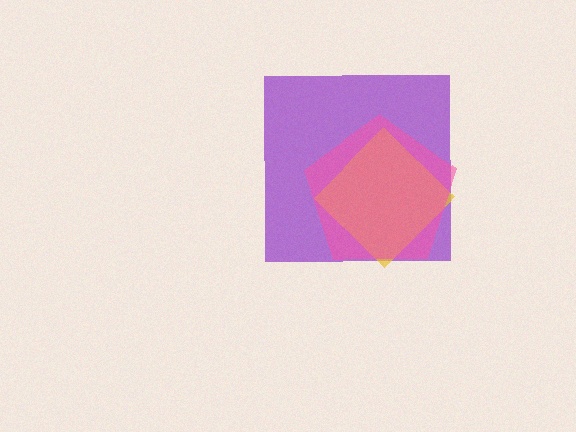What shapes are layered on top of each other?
The layered shapes are: a purple square, a yellow diamond, a pink pentagon.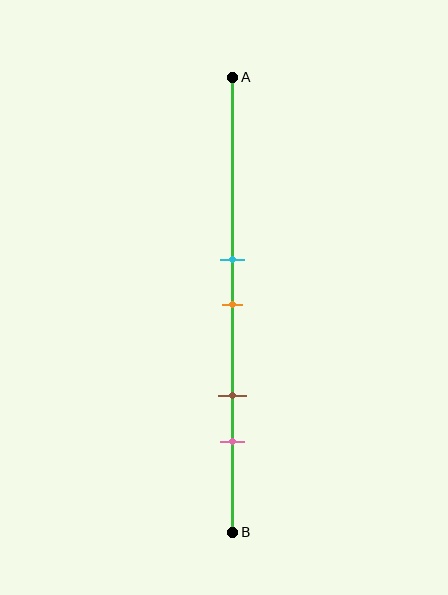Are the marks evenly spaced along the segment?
No, the marks are not evenly spaced.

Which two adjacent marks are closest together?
The cyan and orange marks are the closest adjacent pair.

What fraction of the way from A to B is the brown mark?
The brown mark is approximately 70% (0.7) of the way from A to B.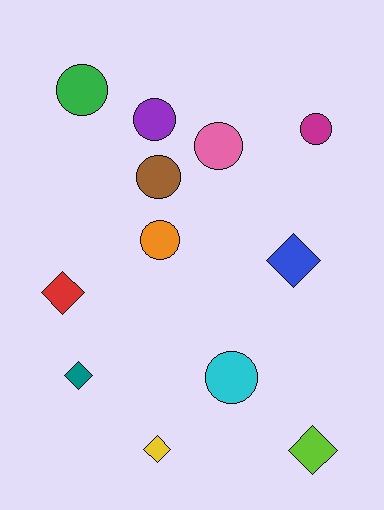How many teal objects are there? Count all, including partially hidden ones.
There is 1 teal object.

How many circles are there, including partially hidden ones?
There are 7 circles.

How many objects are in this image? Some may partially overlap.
There are 12 objects.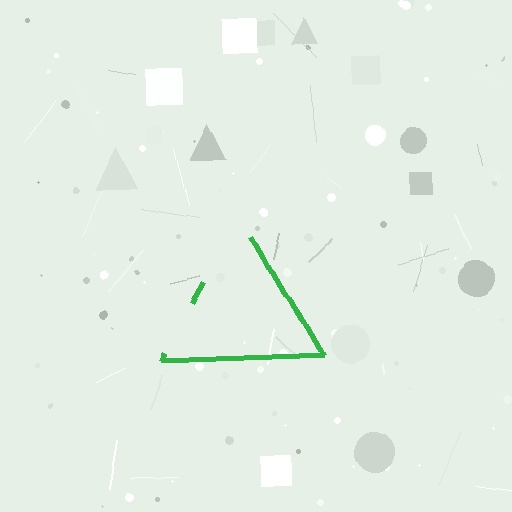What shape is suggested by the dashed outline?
The dashed outline suggests a triangle.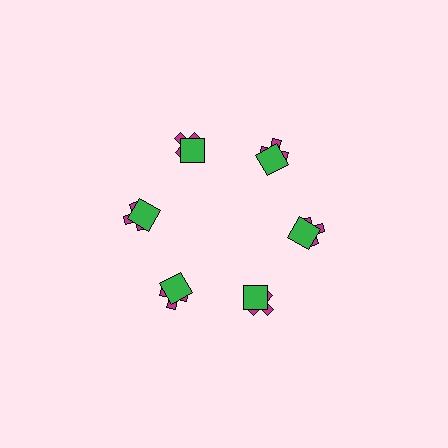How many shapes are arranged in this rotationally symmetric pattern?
There are 12 shapes, arranged in 6 groups of 2.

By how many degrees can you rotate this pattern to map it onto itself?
The pattern maps onto itself every 60 degrees of rotation.